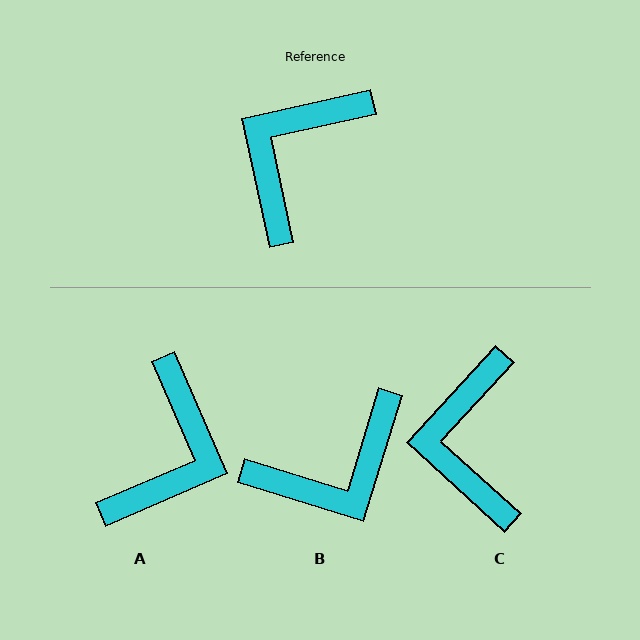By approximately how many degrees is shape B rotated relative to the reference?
Approximately 151 degrees counter-clockwise.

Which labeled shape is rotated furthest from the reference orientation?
A, about 169 degrees away.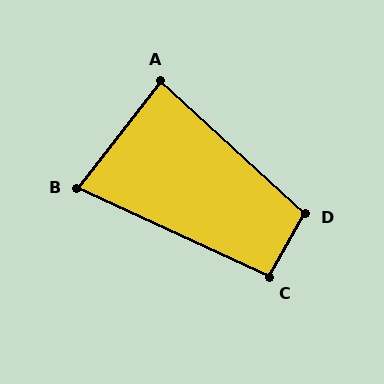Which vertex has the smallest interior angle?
B, at approximately 77 degrees.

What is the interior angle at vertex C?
Approximately 94 degrees (approximately right).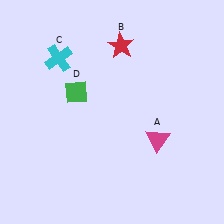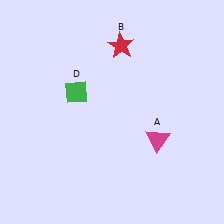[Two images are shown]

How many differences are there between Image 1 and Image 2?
There is 1 difference between the two images.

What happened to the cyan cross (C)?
The cyan cross (C) was removed in Image 2. It was in the top-left area of Image 1.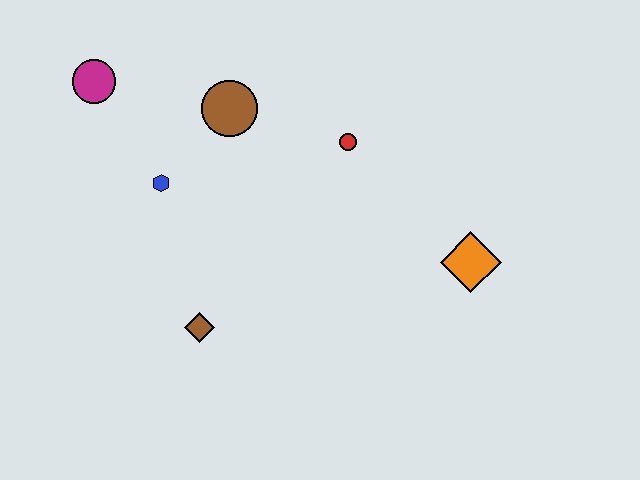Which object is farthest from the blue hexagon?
The orange diamond is farthest from the blue hexagon.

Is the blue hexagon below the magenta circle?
Yes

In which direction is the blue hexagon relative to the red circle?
The blue hexagon is to the left of the red circle.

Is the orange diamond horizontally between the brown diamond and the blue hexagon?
No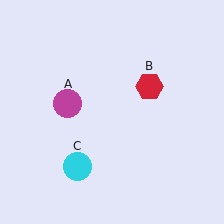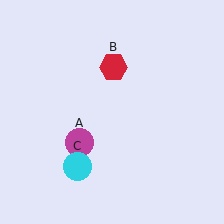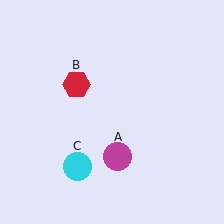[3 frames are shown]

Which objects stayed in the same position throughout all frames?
Cyan circle (object C) remained stationary.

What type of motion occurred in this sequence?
The magenta circle (object A), red hexagon (object B) rotated counterclockwise around the center of the scene.